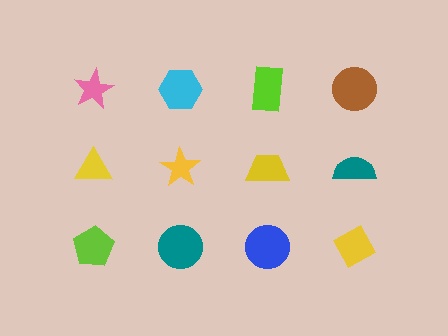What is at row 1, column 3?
A lime rectangle.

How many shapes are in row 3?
4 shapes.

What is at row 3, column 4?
A yellow diamond.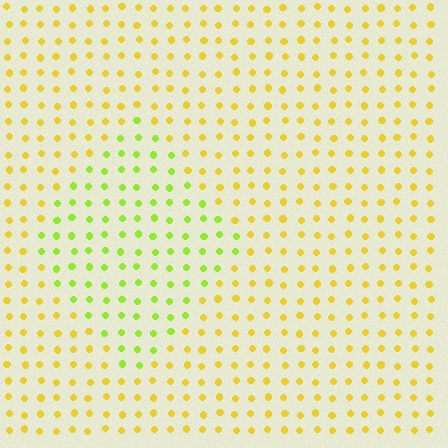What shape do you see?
I see a diamond.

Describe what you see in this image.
The image is filled with small yellow elements in a uniform arrangement. A diamond-shaped region is visible where the elements are tinted to a slightly different hue, forming a subtle color boundary.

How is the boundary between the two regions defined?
The boundary is defined purely by a slight shift in hue (about 37 degrees). Spacing, size, and orientation are identical on both sides.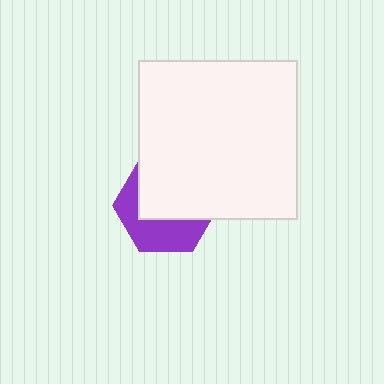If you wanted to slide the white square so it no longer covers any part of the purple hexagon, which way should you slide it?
Slide it up — that is the most direct way to separate the two shapes.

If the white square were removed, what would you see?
You would see the complete purple hexagon.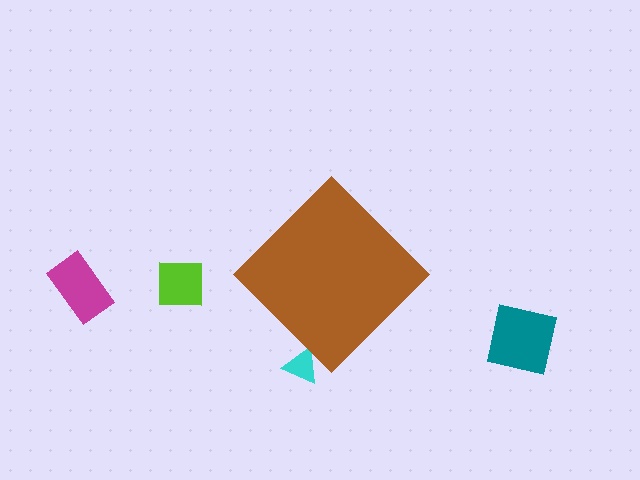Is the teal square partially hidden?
No, the teal square is fully visible.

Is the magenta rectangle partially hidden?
No, the magenta rectangle is fully visible.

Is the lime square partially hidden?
No, the lime square is fully visible.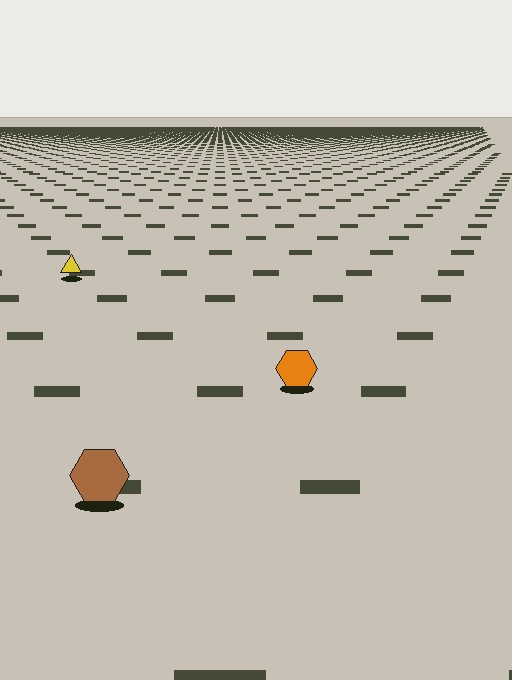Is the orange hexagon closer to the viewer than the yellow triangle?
Yes. The orange hexagon is closer — you can tell from the texture gradient: the ground texture is coarser near it.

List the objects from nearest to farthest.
From nearest to farthest: the brown hexagon, the orange hexagon, the yellow triangle.